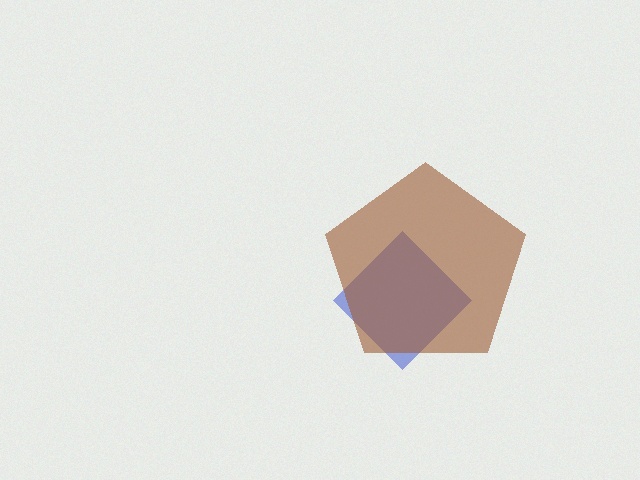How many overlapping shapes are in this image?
There are 2 overlapping shapes in the image.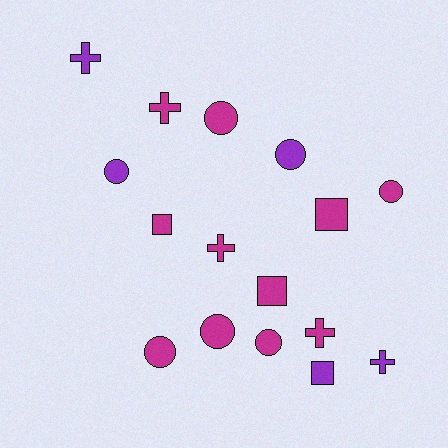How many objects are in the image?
There are 16 objects.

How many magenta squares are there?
There are 3 magenta squares.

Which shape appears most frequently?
Circle, with 7 objects.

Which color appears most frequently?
Magenta, with 11 objects.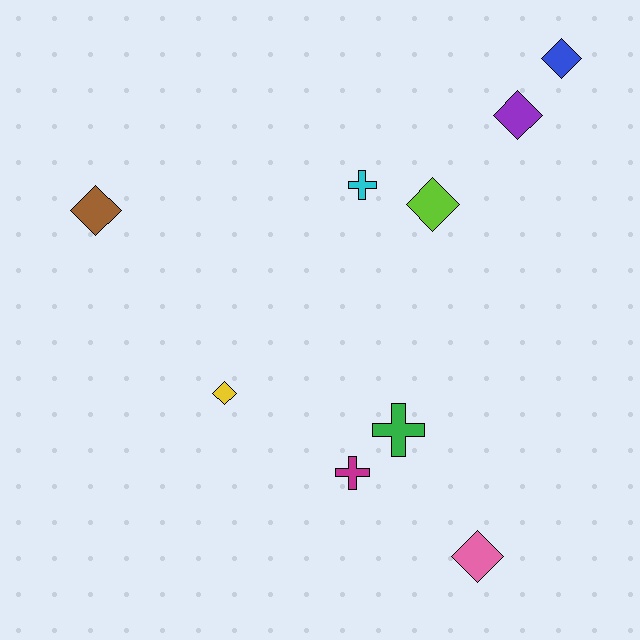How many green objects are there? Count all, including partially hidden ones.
There is 1 green object.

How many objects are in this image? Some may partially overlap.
There are 9 objects.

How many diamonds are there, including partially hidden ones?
There are 6 diamonds.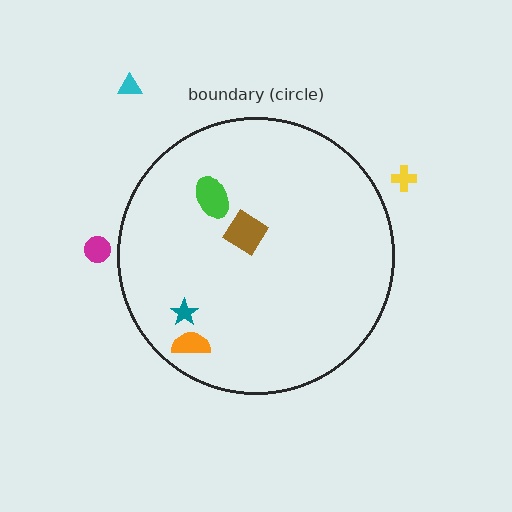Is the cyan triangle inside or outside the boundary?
Outside.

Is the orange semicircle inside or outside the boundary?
Inside.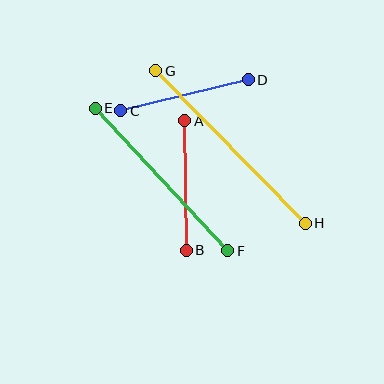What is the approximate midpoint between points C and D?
The midpoint is at approximately (184, 95) pixels.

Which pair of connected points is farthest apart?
Points G and H are farthest apart.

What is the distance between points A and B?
The distance is approximately 130 pixels.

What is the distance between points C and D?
The distance is approximately 131 pixels.